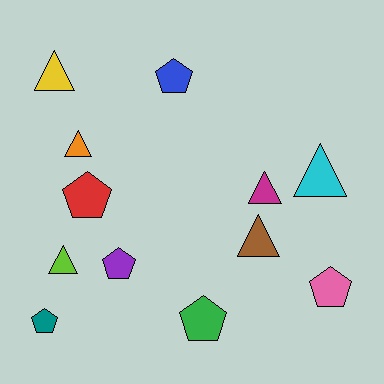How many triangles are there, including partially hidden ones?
There are 6 triangles.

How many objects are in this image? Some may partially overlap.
There are 12 objects.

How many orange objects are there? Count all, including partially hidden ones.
There is 1 orange object.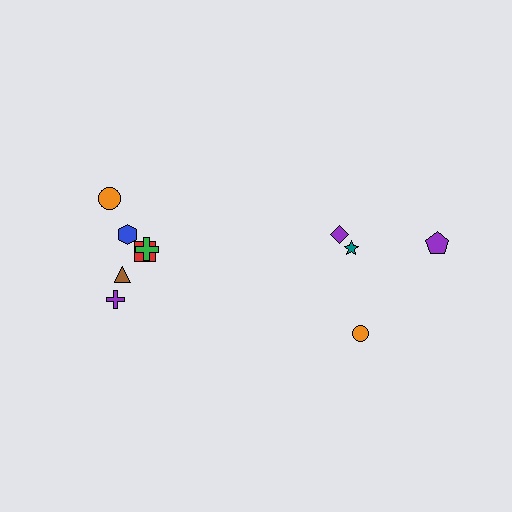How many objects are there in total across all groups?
There are 10 objects.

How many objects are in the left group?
There are 6 objects.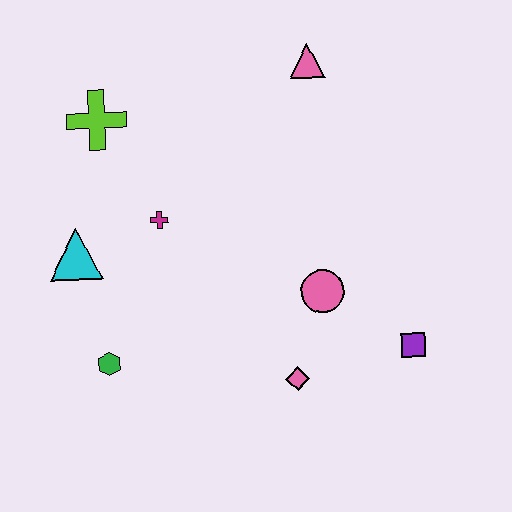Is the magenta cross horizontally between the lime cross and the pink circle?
Yes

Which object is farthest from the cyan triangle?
The purple square is farthest from the cyan triangle.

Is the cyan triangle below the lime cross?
Yes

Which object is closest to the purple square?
The pink circle is closest to the purple square.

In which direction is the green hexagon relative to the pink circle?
The green hexagon is to the left of the pink circle.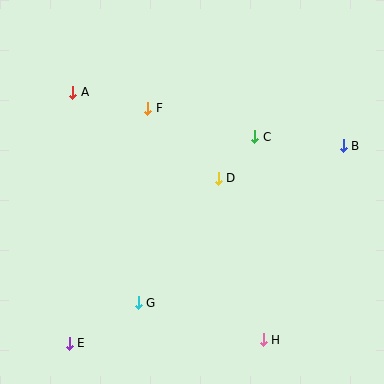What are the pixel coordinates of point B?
Point B is at (343, 146).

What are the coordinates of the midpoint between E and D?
The midpoint between E and D is at (144, 261).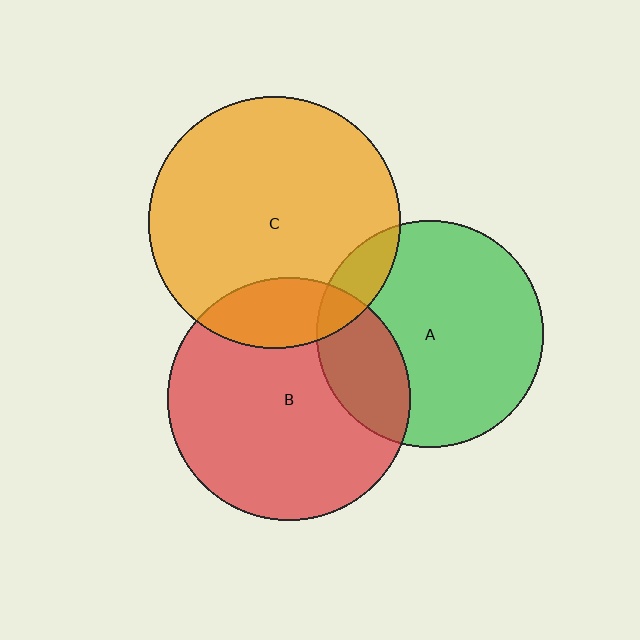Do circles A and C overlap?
Yes.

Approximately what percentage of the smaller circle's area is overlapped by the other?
Approximately 10%.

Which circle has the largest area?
Circle C (orange).